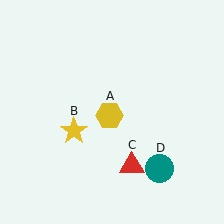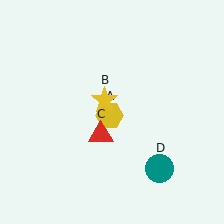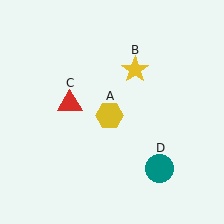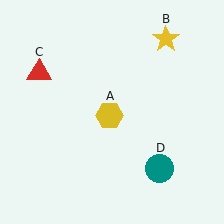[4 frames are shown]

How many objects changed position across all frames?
2 objects changed position: yellow star (object B), red triangle (object C).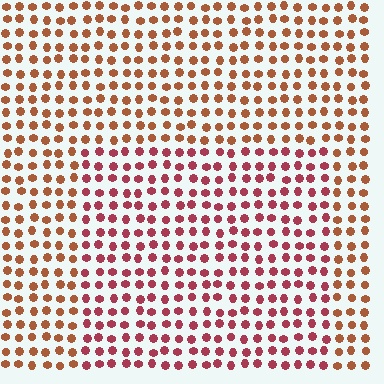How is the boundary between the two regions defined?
The boundary is defined purely by a slight shift in hue (about 32 degrees). Spacing, size, and orientation are identical on both sides.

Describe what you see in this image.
The image is filled with small brown elements in a uniform arrangement. A rectangle-shaped region is visible where the elements are tinted to a slightly different hue, forming a subtle color boundary.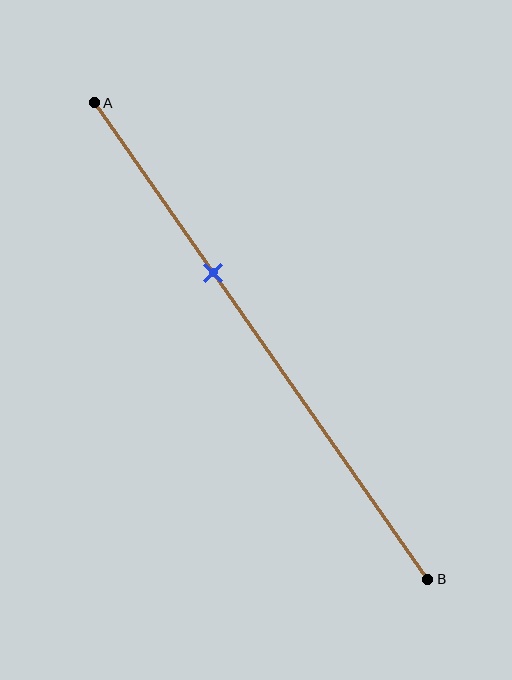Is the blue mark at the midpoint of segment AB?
No, the mark is at about 35% from A, not at the 50% midpoint.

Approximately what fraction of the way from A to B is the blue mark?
The blue mark is approximately 35% of the way from A to B.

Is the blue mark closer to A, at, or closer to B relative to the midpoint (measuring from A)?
The blue mark is closer to point A than the midpoint of segment AB.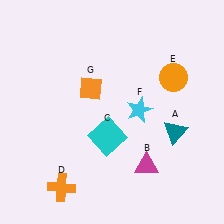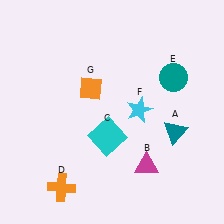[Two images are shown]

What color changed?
The circle (E) changed from orange in Image 1 to teal in Image 2.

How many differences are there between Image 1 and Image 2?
There is 1 difference between the two images.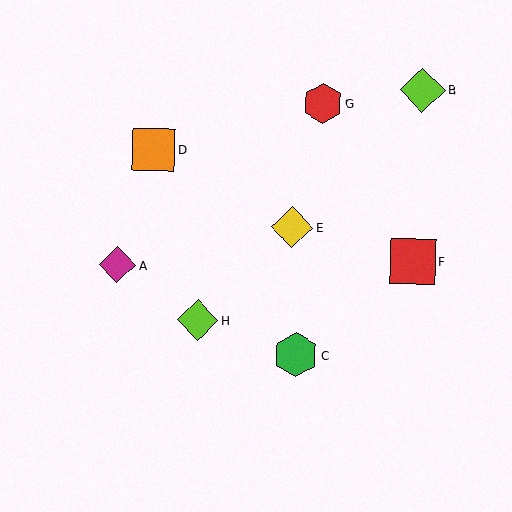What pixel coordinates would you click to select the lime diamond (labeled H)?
Click at (198, 320) to select the lime diamond H.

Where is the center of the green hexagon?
The center of the green hexagon is at (296, 355).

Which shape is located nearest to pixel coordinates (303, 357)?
The green hexagon (labeled C) at (296, 355) is nearest to that location.